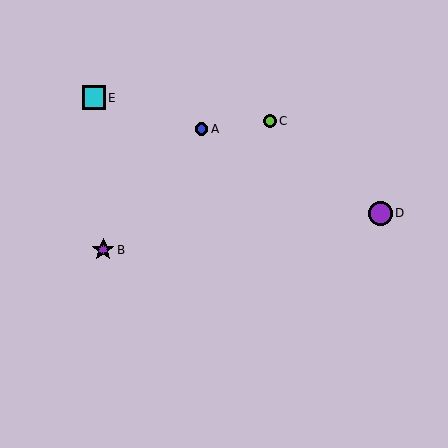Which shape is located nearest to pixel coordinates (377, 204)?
The purple circle (labeled D) at (381, 213) is nearest to that location.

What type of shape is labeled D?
Shape D is a purple circle.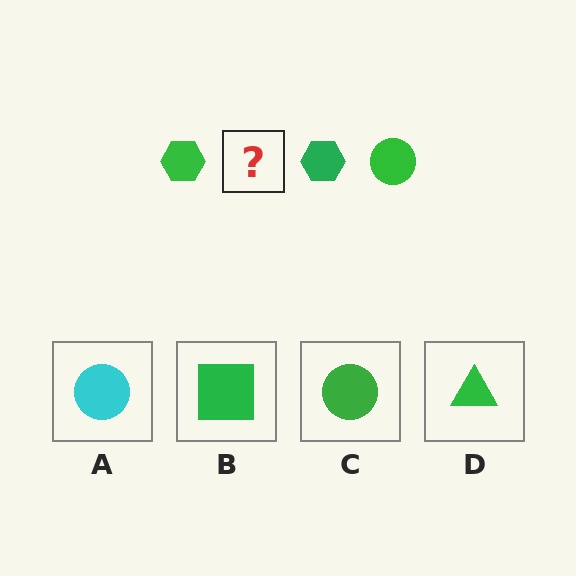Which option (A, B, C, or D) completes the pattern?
C.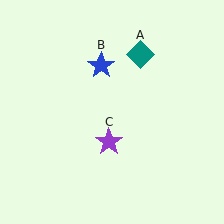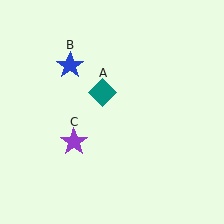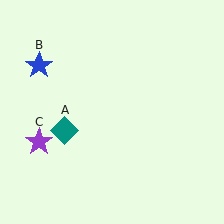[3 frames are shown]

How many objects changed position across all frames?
3 objects changed position: teal diamond (object A), blue star (object B), purple star (object C).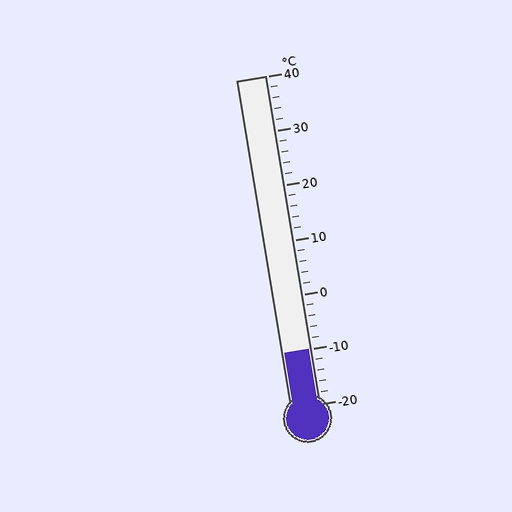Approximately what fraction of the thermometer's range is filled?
The thermometer is filled to approximately 15% of its range.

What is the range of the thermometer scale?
The thermometer scale ranges from -20°C to 40°C.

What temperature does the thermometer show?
The thermometer shows approximately -10°C.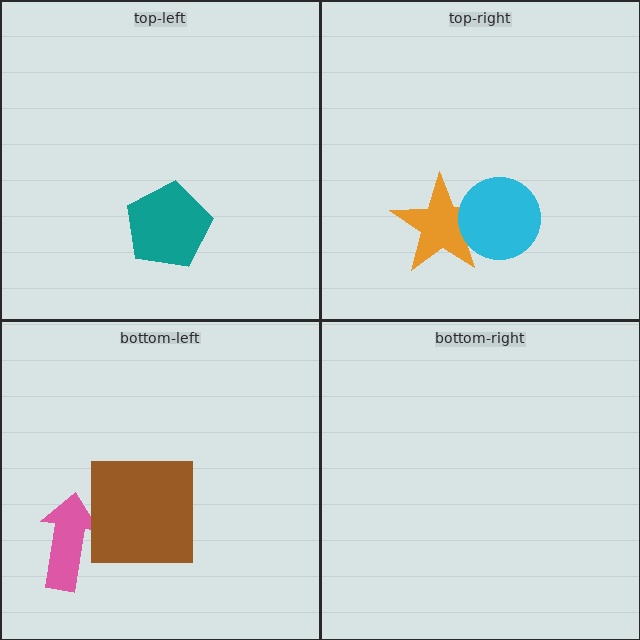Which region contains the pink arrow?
The bottom-left region.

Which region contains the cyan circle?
The top-right region.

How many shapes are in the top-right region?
2.